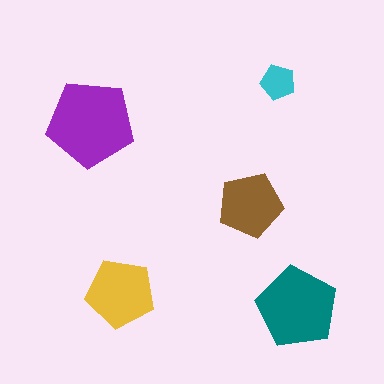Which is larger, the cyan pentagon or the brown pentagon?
The brown one.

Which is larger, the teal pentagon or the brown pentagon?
The teal one.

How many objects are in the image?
There are 5 objects in the image.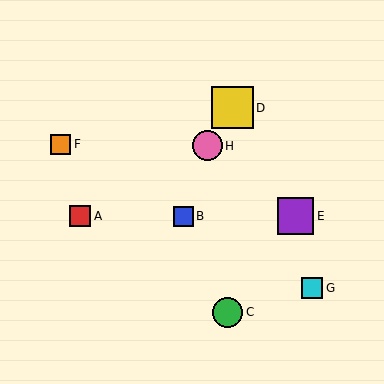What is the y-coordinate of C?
Object C is at y≈312.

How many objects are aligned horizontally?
3 objects (A, B, E) are aligned horizontally.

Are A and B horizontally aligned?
Yes, both are at y≈216.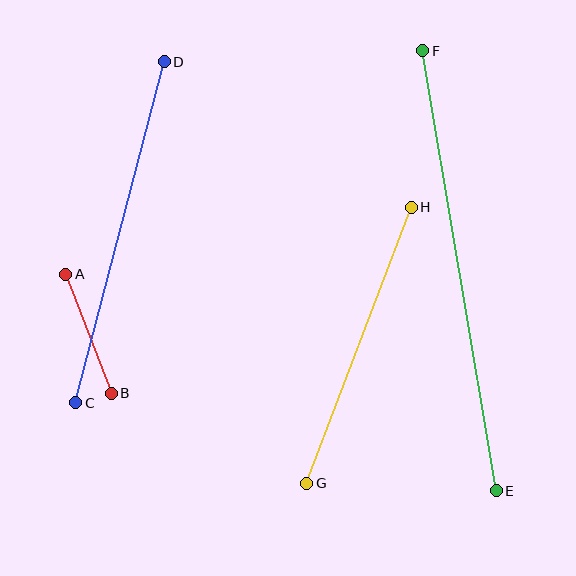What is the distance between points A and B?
The distance is approximately 128 pixels.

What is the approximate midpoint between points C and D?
The midpoint is at approximately (120, 232) pixels.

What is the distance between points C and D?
The distance is approximately 352 pixels.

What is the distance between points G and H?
The distance is approximately 295 pixels.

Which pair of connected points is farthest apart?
Points E and F are farthest apart.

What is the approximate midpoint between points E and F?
The midpoint is at approximately (460, 271) pixels.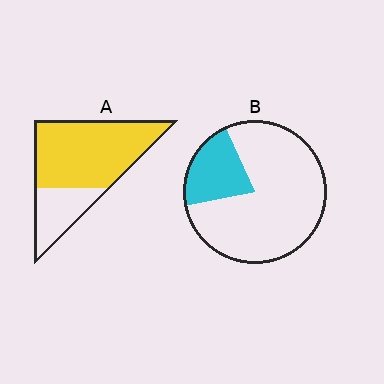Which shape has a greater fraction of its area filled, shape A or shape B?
Shape A.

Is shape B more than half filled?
No.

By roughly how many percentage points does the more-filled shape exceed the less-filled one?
By roughly 50 percentage points (A over B).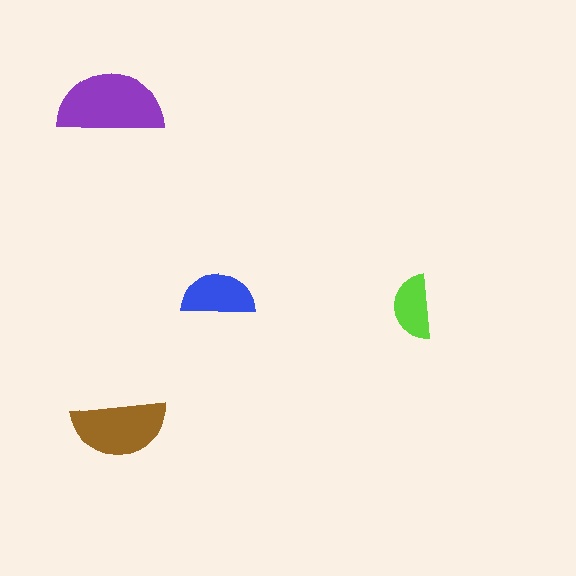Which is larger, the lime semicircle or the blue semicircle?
The blue one.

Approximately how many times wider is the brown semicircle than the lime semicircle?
About 1.5 times wider.